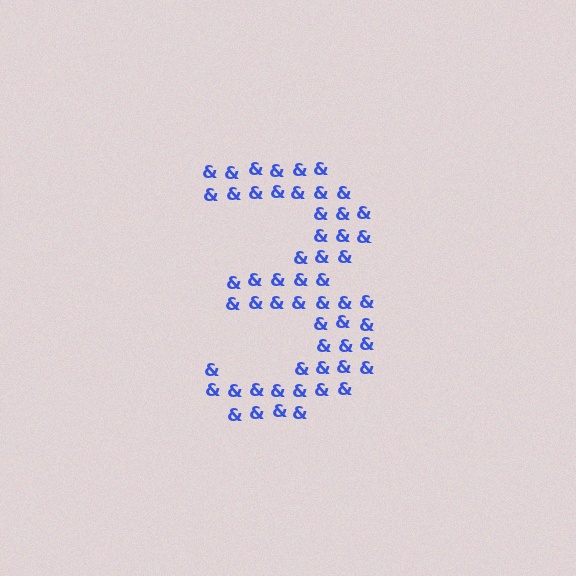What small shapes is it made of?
It is made of small ampersands.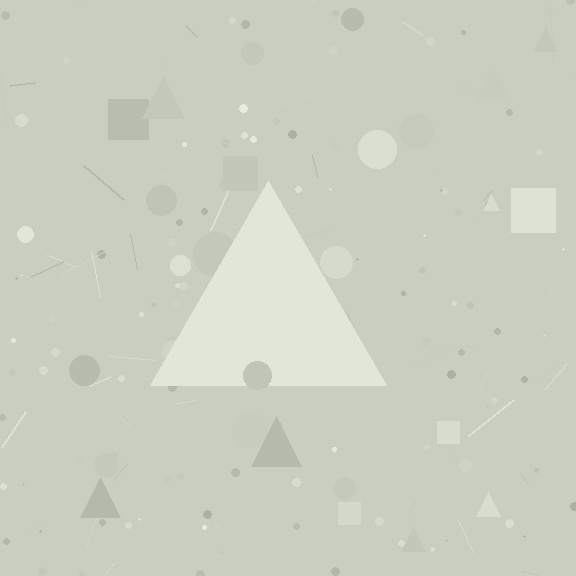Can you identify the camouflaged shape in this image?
The camouflaged shape is a triangle.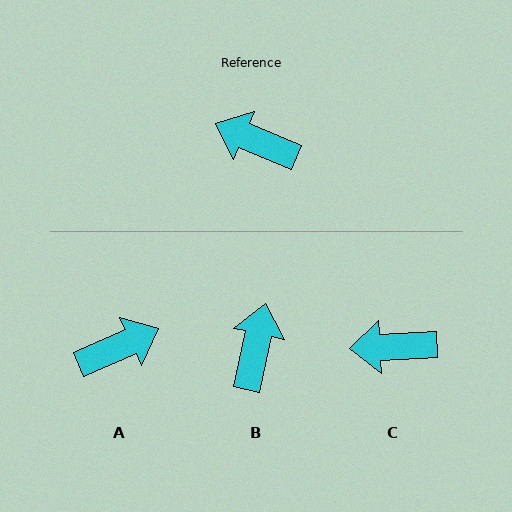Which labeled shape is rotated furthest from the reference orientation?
A, about 133 degrees away.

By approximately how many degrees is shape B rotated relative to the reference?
Approximately 79 degrees clockwise.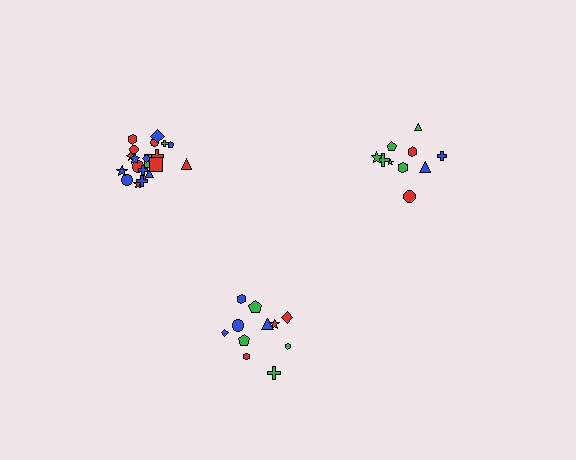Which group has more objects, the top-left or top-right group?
The top-left group.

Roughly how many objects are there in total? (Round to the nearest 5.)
Roughly 45 objects in total.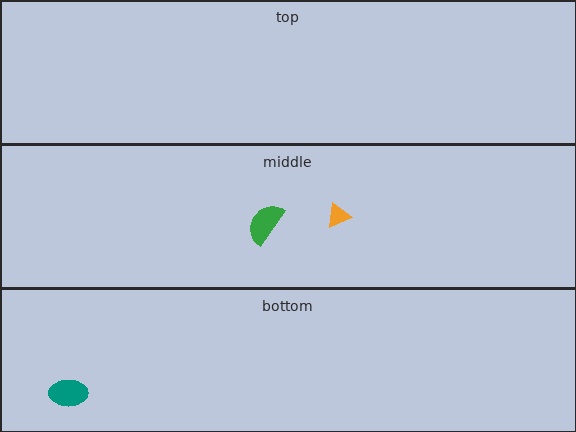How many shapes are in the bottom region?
1.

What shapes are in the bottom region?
The teal ellipse.